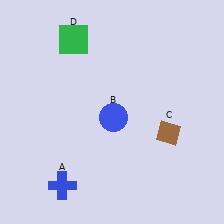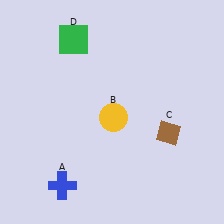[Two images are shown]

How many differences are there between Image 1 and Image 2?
There is 1 difference between the two images.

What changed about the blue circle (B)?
In Image 1, B is blue. In Image 2, it changed to yellow.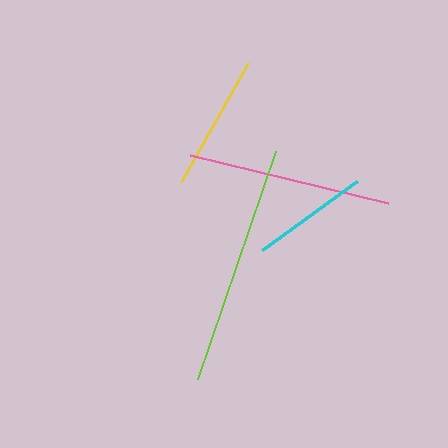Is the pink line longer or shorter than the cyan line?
The pink line is longer than the cyan line.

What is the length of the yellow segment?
The yellow segment is approximately 137 pixels long.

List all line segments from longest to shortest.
From longest to shortest: lime, pink, yellow, cyan.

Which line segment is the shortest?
The cyan line is the shortest at approximately 117 pixels.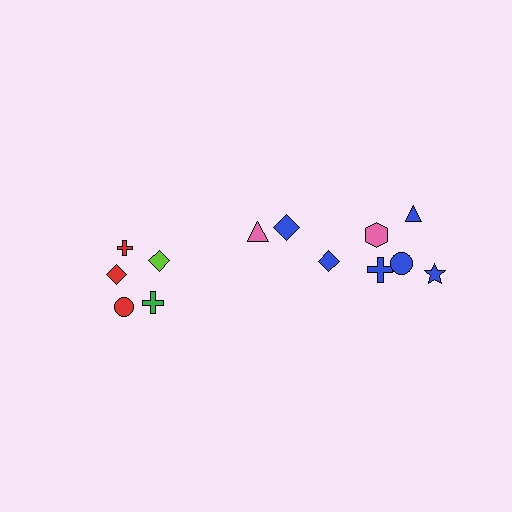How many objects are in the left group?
There are 5 objects.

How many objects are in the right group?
There are 8 objects.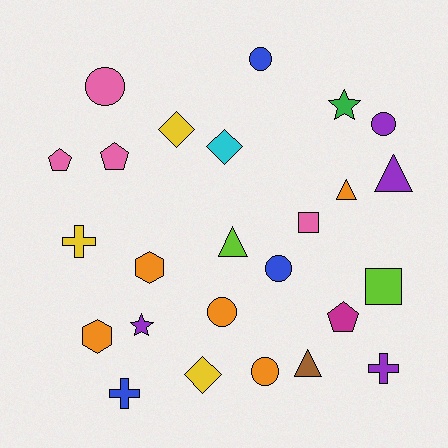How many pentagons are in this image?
There are 3 pentagons.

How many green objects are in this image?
There is 1 green object.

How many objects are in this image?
There are 25 objects.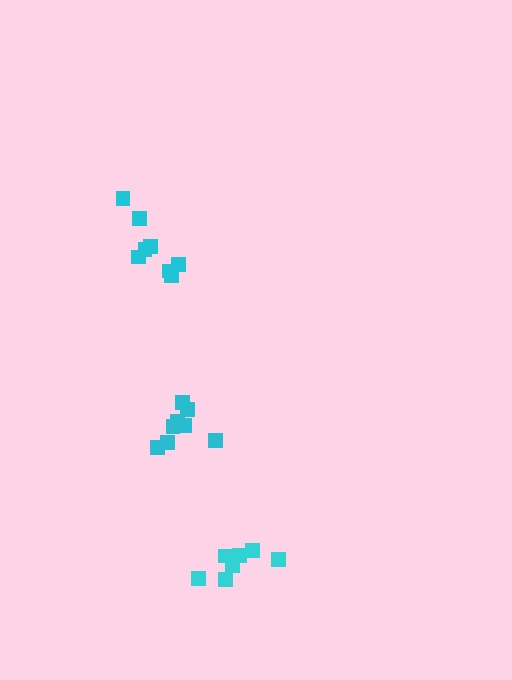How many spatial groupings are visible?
There are 3 spatial groupings.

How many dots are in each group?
Group 1: 8 dots, Group 2: 7 dots, Group 3: 8 dots (23 total).